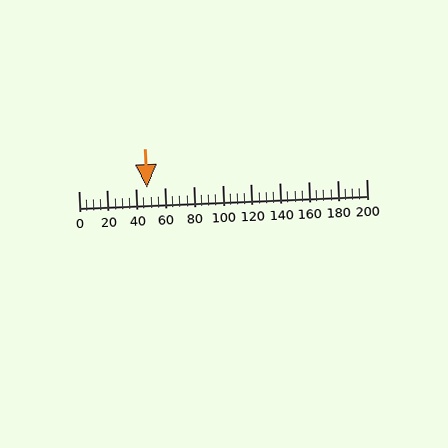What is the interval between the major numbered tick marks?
The major tick marks are spaced 20 units apart.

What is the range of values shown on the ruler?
The ruler shows values from 0 to 200.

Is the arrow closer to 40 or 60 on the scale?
The arrow is closer to 40.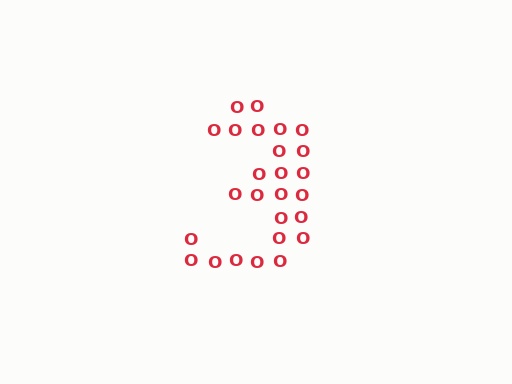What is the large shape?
The large shape is the digit 3.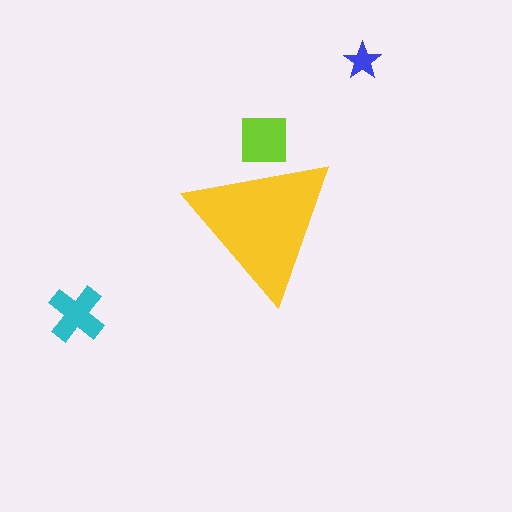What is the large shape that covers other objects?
A yellow triangle.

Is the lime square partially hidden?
Yes, the lime square is partially hidden behind the yellow triangle.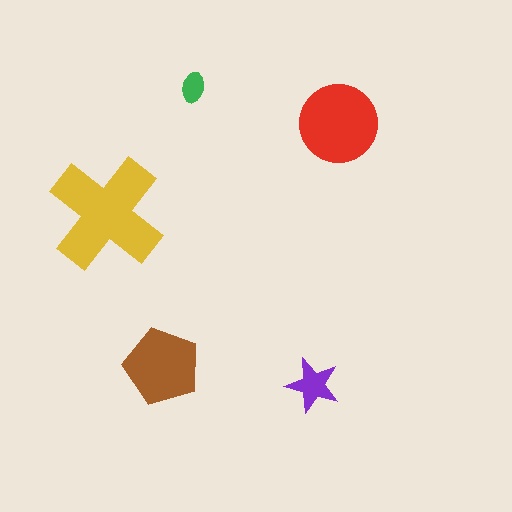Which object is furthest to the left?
The yellow cross is leftmost.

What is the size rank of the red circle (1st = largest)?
2nd.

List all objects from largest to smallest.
The yellow cross, the red circle, the brown pentagon, the purple star, the green ellipse.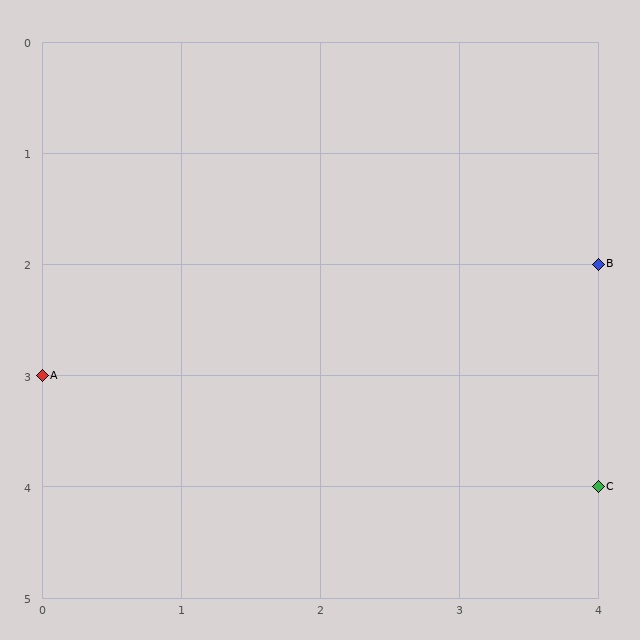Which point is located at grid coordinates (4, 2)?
Point B is at (4, 2).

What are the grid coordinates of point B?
Point B is at grid coordinates (4, 2).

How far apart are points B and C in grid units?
Points B and C are 2 rows apart.